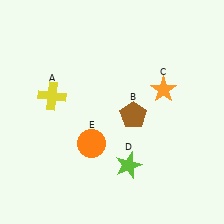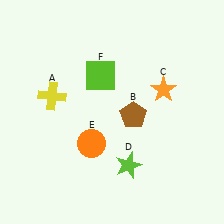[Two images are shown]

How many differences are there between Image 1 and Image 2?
There is 1 difference between the two images.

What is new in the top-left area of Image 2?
A lime square (F) was added in the top-left area of Image 2.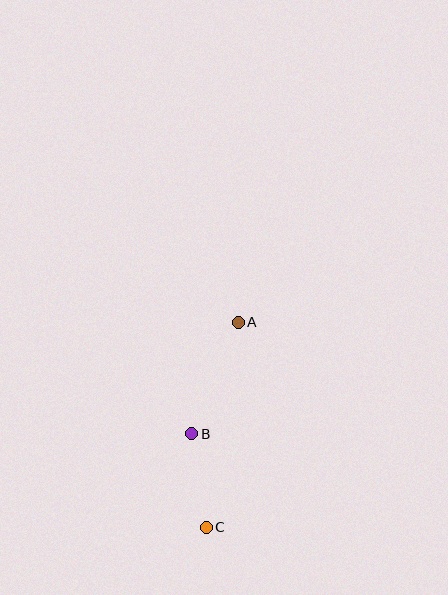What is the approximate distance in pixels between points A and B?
The distance between A and B is approximately 121 pixels.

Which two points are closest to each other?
Points B and C are closest to each other.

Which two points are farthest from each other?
Points A and C are farthest from each other.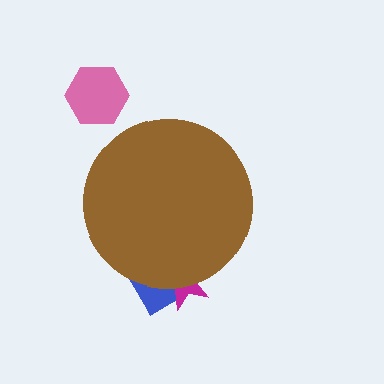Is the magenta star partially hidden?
Yes, the magenta star is partially hidden behind the brown circle.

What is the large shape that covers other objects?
A brown circle.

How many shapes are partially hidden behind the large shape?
2 shapes are partially hidden.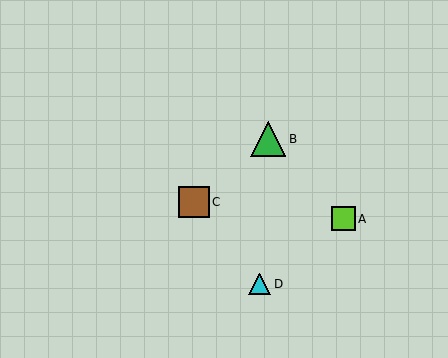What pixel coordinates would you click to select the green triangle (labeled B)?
Click at (268, 139) to select the green triangle B.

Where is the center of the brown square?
The center of the brown square is at (194, 202).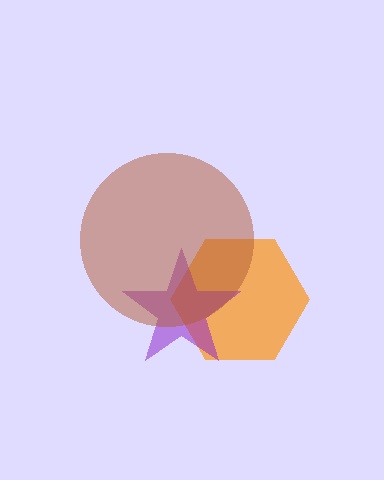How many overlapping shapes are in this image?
There are 3 overlapping shapes in the image.